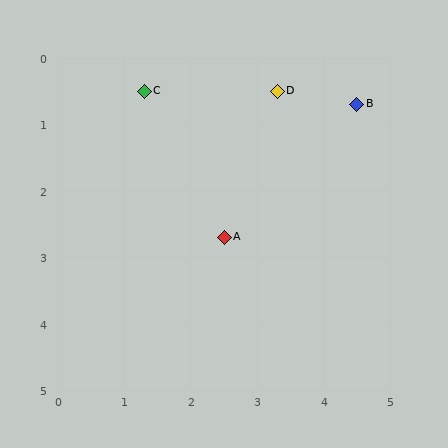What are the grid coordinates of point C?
Point C is at approximately (1.3, 0.5).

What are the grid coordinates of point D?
Point D is at approximately (3.3, 0.5).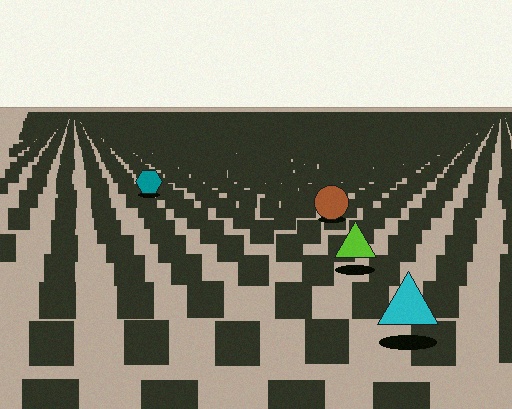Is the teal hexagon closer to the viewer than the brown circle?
No. The brown circle is closer — you can tell from the texture gradient: the ground texture is coarser near it.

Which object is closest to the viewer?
The cyan triangle is closest. The texture marks near it are larger and more spread out.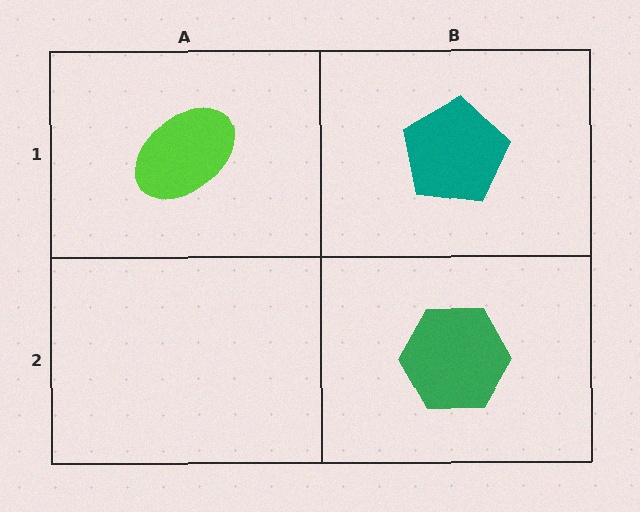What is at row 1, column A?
A lime ellipse.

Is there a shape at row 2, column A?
No, that cell is empty.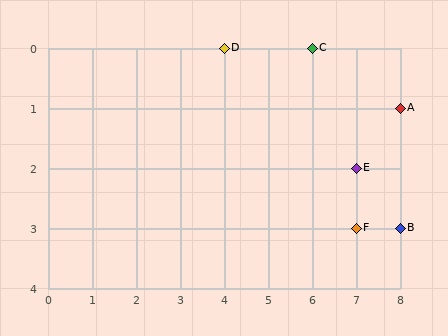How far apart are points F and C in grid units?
Points F and C are 1 column and 3 rows apart (about 3.2 grid units diagonally).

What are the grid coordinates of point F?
Point F is at grid coordinates (7, 3).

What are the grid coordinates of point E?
Point E is at grid coordinates (7, 2).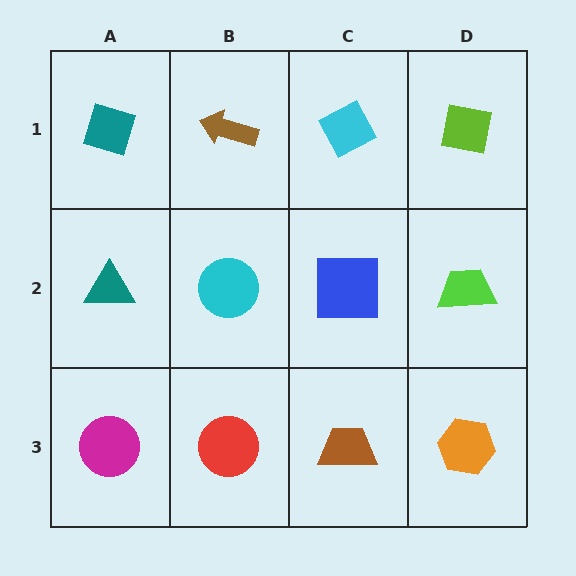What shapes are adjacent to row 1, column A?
A teal triangle (row 2, column A), a brown arrow (row 1, column B).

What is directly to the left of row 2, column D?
A blue square.